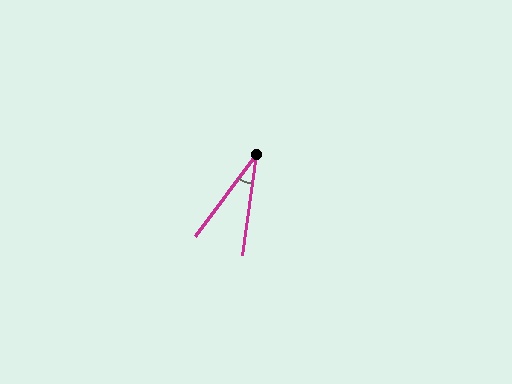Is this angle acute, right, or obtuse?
It is acute.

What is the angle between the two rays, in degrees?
Approximately 29 degrees.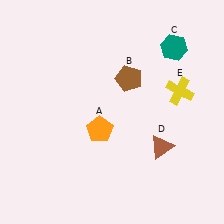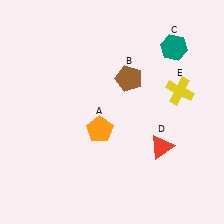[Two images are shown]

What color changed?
The triangle (D) changed from brown in Image 1 to red in Image 2.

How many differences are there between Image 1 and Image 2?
There is 1 difference between the two images.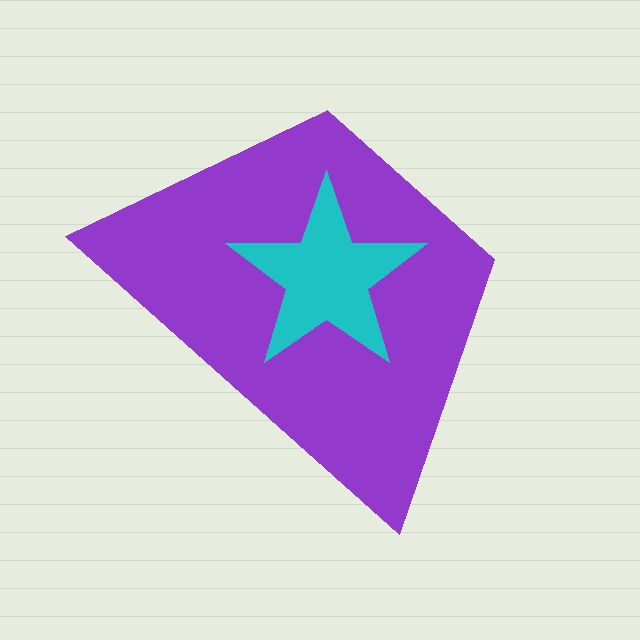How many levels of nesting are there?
2.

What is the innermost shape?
The cyan star.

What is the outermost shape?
The purple trapezoid.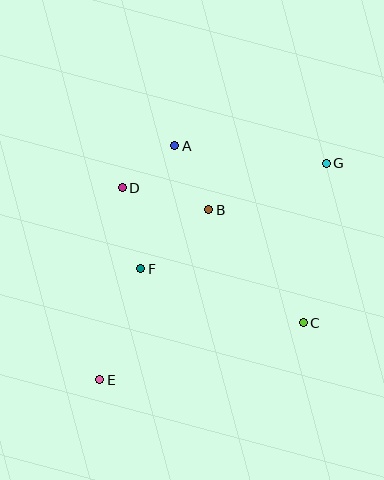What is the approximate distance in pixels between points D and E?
The distance between D and E is approximately 193 pixels.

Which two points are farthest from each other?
Points E and G are farthest from each other.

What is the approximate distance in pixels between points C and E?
The distance between C and E is approximately 211 pixels.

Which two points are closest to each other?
Points A and D are closest to each other.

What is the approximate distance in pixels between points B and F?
The distance between B and F is approximately 90 pixels.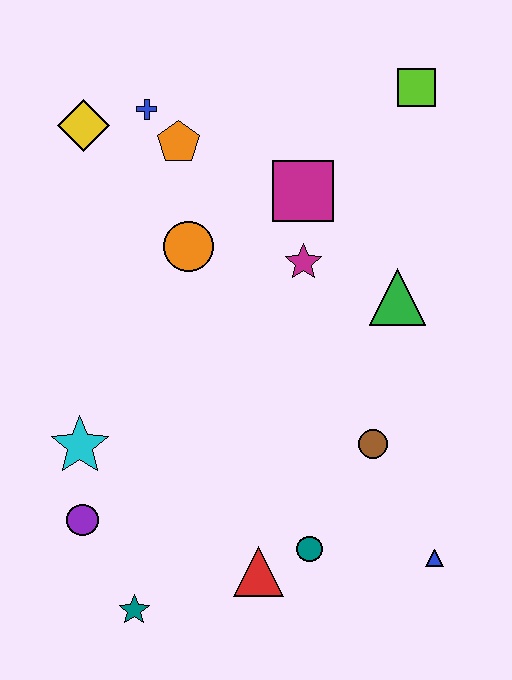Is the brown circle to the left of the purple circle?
No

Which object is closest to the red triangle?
The teal circle is closest to the red triangle.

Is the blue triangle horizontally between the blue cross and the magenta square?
No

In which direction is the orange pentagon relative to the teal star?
The orange pentagon is above the teal star.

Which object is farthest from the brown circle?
The yellow diamond is farthest from the brown circle.